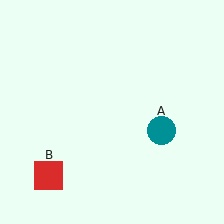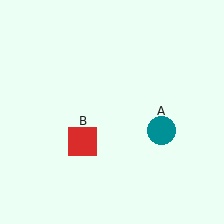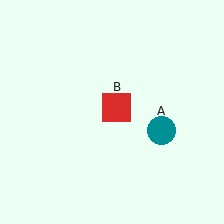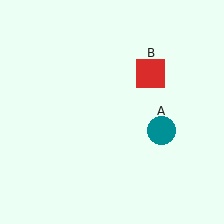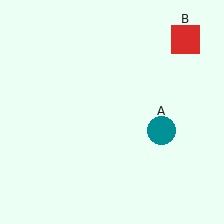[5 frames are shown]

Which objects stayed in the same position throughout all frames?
Teal circle (object A) remained stationary.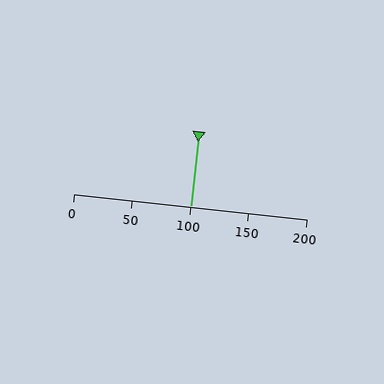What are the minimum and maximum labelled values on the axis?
The axis runs from 0 to 200.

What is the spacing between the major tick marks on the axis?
The major ticks are spaced 50 apart.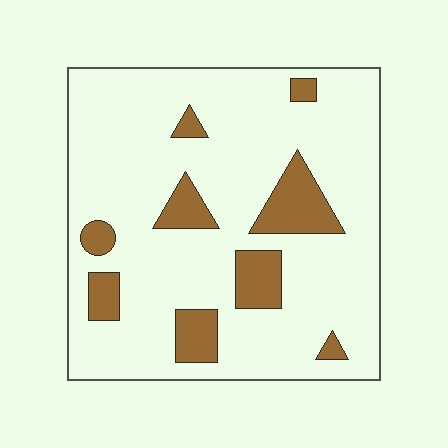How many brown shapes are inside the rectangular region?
9.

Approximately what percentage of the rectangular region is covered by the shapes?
Approximately 15%.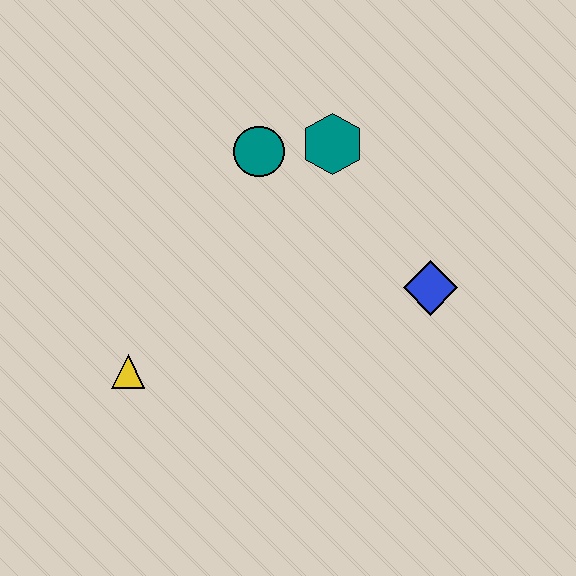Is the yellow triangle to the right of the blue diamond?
No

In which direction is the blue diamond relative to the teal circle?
The blue diamond is to the right of the teal circle.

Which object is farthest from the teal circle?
The yellow triangle is farthest from the teal circle.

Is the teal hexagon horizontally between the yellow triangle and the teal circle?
No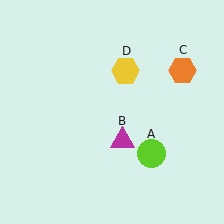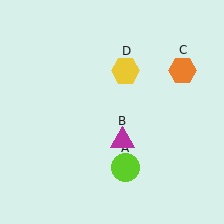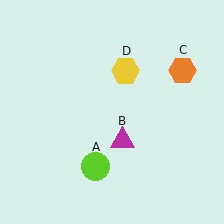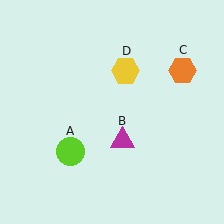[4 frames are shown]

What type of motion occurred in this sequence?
The lime circle (object A) rotated clockwise around the center of the scene.